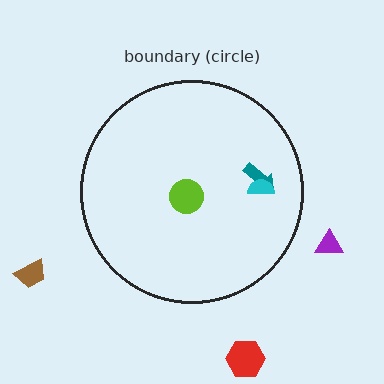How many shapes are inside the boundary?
3 inside, 3 outside.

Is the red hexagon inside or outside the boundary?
Outside.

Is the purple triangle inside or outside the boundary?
Outside.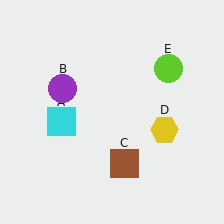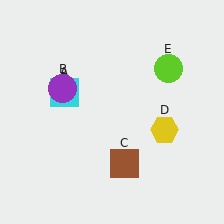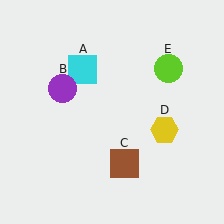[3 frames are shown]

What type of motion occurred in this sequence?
The cyan square (object A) rotated clockwise around the center of the scene.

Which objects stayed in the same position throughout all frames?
Purple circle (object B) and brown square (object C) and yellow hexagon (object D) and lime circle (object E) remained stationary.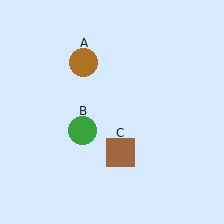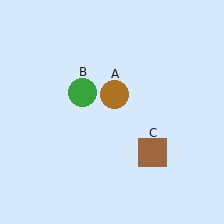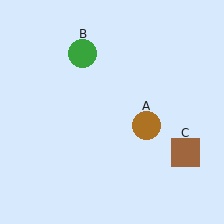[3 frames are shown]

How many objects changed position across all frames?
3 objects changed position: brown circle (object A), green circle (object B), brown square (object C).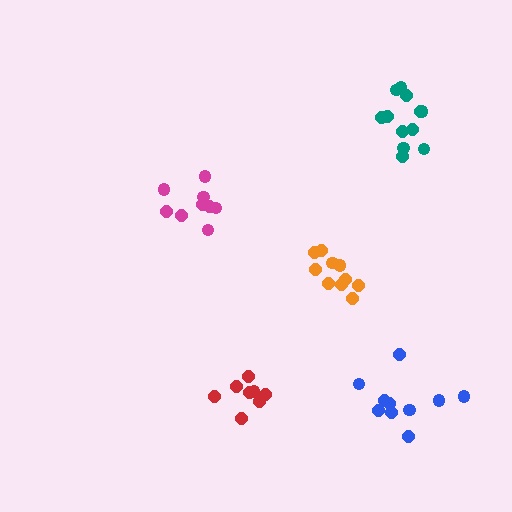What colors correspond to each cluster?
The clusters are colored: teal, magenta, blue, orange, red.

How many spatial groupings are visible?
There are 5 spatial groupings.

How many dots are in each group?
Group 1: 12 dots, Group 2: 9 dots, Group 3: 10 dots, Group 4: 10 dots, Group 5: 8 dots (49 total).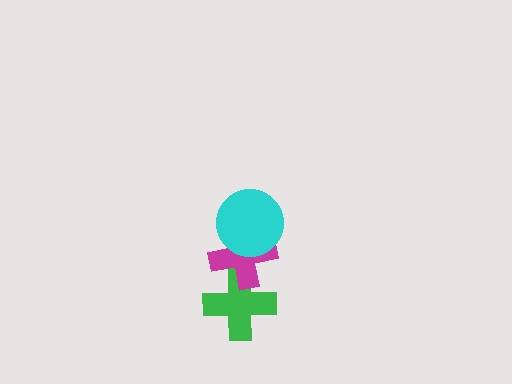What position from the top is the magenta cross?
The magenta cross is 2nd from the top.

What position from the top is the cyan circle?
The cyan circle is 1st from the top.